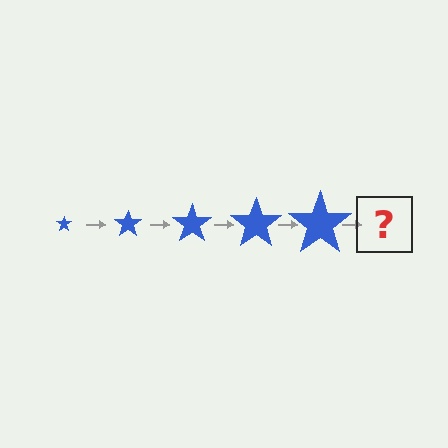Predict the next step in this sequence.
The next step is a blue star, larger than the previous one.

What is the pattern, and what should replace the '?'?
The pattern is that the star gets progressively larger each step. The '?' should be a blue star, larger than the previous one.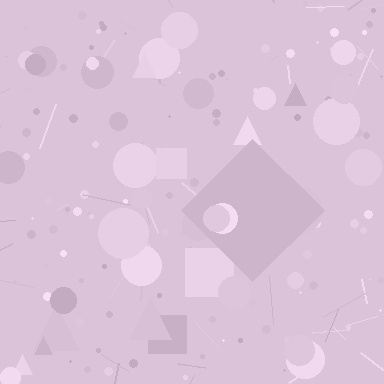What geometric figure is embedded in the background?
A diamond is embedded in the background.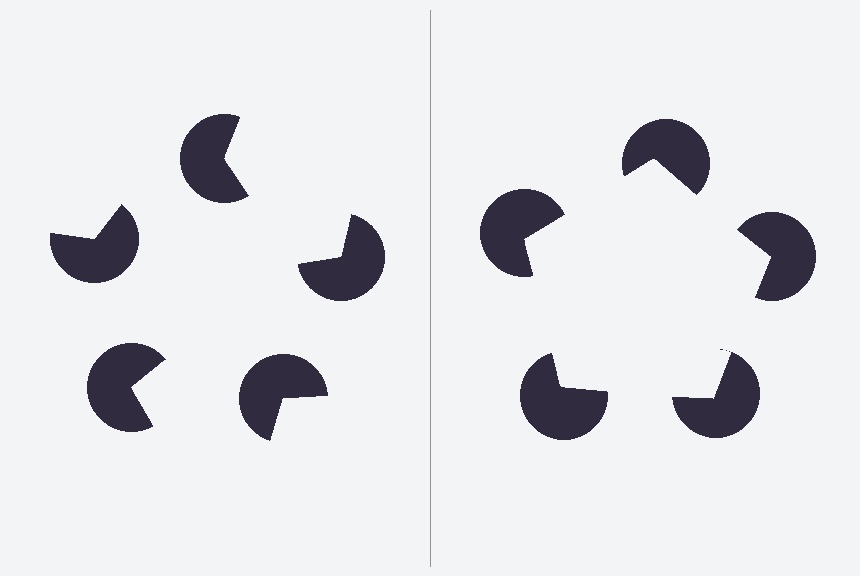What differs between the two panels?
The pac-man discs are positioned identically on both sides; only the wedge orientations differ. On the right they align to a pentagon; on the left they are misaligned.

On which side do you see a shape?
An illusory pentagon appears on the right side. On the left side the wedge cuts are rotated, so no coherent shape forms.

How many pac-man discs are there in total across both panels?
10 — 5 on each side.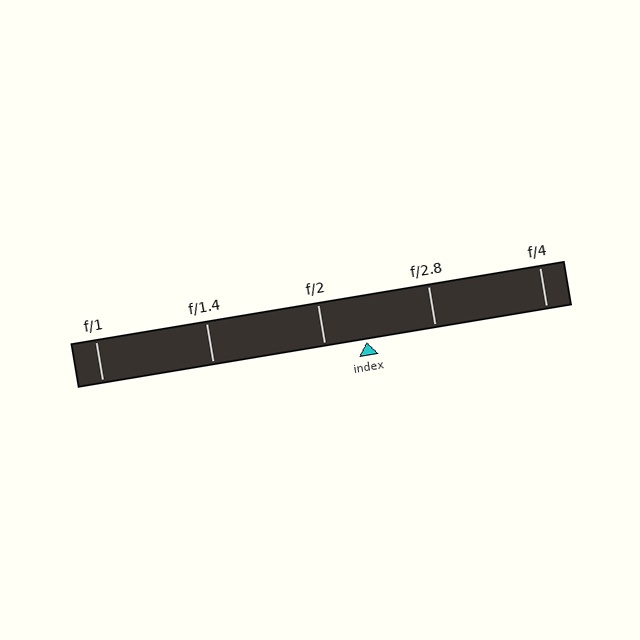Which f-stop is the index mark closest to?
The index mark is closest to f/2.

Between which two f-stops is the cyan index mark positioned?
The index mark is between f/2 and f/2.8.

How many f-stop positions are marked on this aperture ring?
There are 5 f-stop positions marked.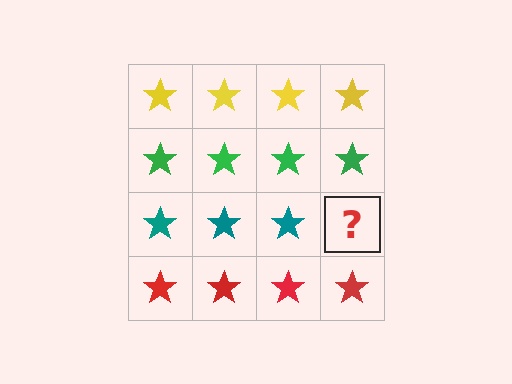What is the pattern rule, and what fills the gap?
The rule is that each row has a consistent color. The gap should be filled with a teal star.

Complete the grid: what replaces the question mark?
The question mark should be replaced with a teal star.